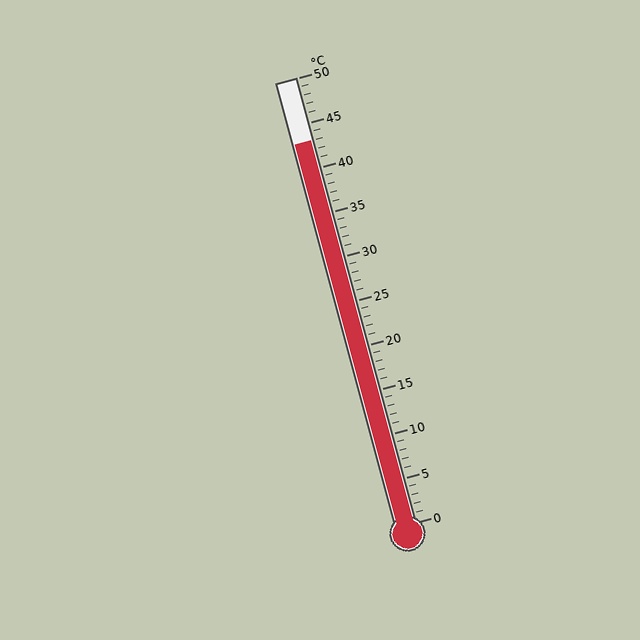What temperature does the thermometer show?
The thermometer shows approximately 43°C.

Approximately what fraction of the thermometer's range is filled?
The thermometer is filled to approximately 85% of its range.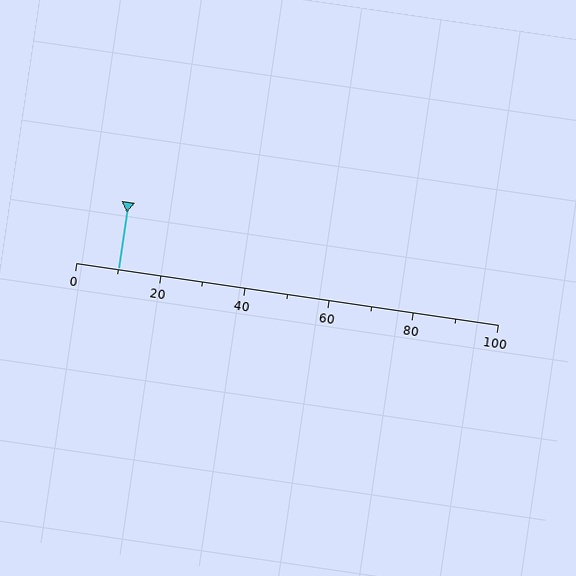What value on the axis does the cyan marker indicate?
The marker indicates approximately 10.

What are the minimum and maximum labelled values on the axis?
The axis runs from 0 to 100.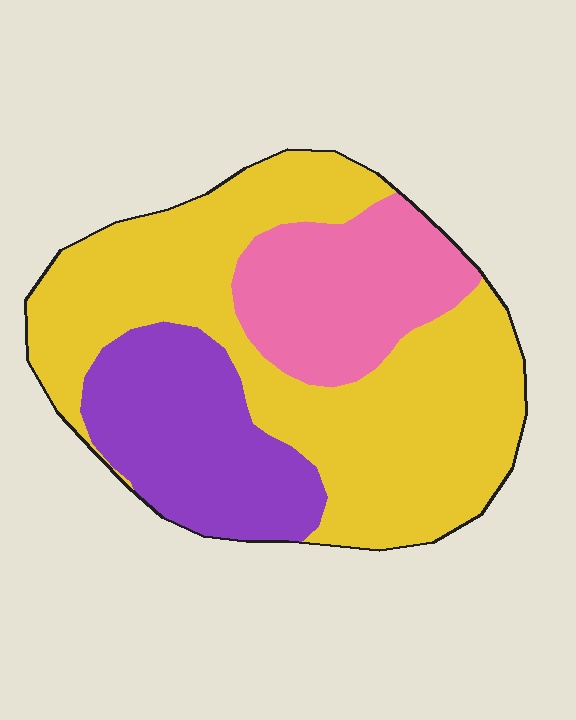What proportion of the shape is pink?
Pink takes up less than a quarter of the shape.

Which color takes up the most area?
Yellow, at roughly 55%.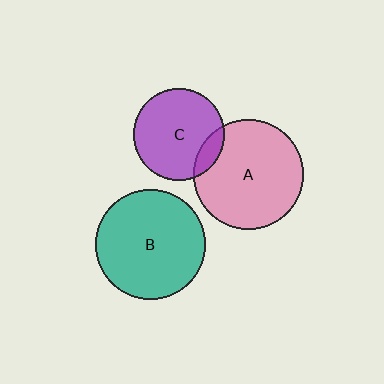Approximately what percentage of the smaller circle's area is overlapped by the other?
Approximately 15%.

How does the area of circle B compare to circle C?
Approximately 1.4 times.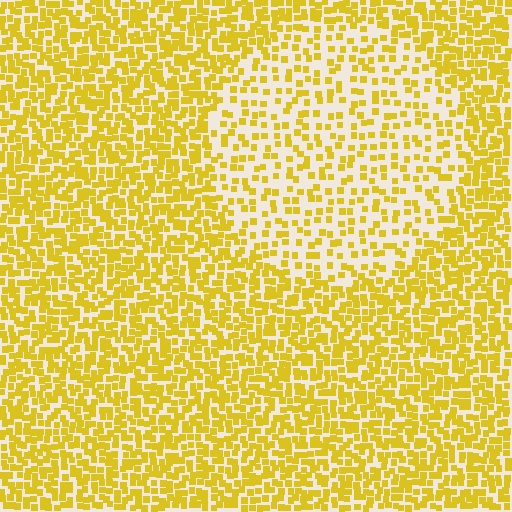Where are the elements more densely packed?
The elements are more densely packed outside the circle boundary.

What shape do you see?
I see a circle.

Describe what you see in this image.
The image contains small yellow elements arranged at two different densities. A circle-shaped region is visible where the elements are less densely packed than the surrounding area.